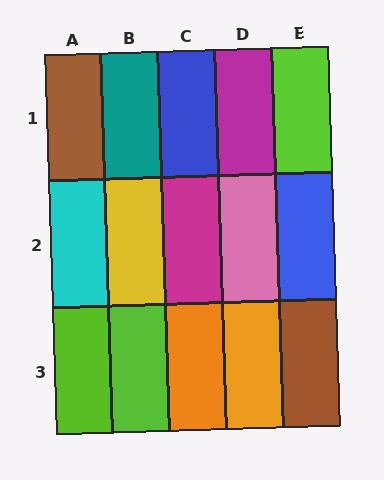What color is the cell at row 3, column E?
Brown.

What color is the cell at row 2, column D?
Pink.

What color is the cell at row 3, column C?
Orange.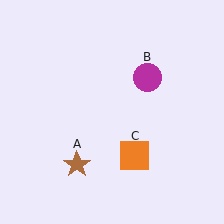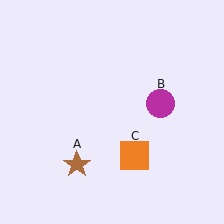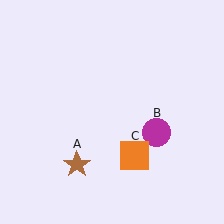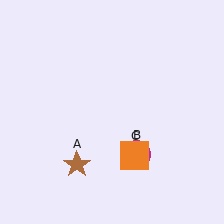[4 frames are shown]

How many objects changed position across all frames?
1 object changed position: magenta circle (object B).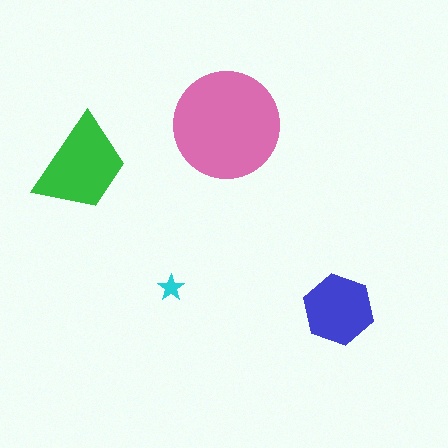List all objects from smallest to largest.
The cyan star, the blue hexagon, the green trapezoid, the pink circle.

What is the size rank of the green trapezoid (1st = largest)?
2nd.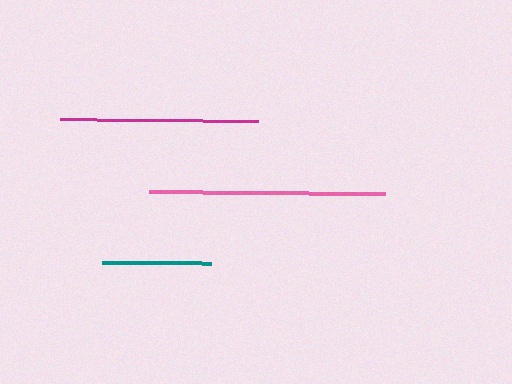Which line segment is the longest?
The pink line is the longest at approximately 236 pixels.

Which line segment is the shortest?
The teal line is the shortest at approximately 109 pixels.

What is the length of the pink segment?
The pink segment is approximately 236 pixels long.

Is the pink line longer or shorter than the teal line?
The pink line is longer than the teal line.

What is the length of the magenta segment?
The magenta segment is approximately 198 pixels long.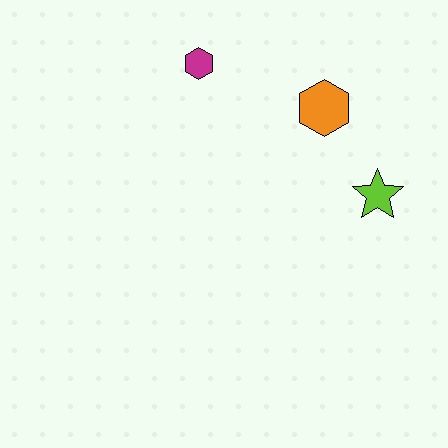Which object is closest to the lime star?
The orange hexagon is closest to the lime star.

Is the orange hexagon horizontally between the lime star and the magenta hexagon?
Yes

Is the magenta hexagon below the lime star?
No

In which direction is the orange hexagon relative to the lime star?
The orange hexagon is above the lime star.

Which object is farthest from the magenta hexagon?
The lime star is farthest from the magenta hexagon.